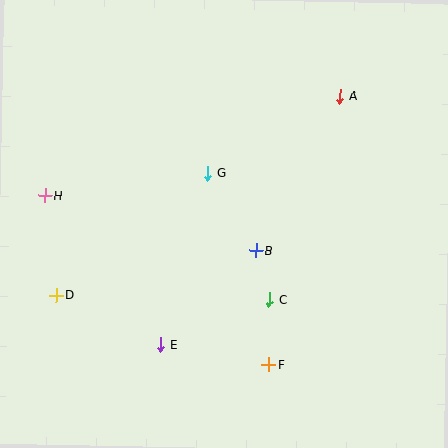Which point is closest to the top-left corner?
Point H is closest to the top-left corner.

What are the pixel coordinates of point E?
Point E is at (160, 344).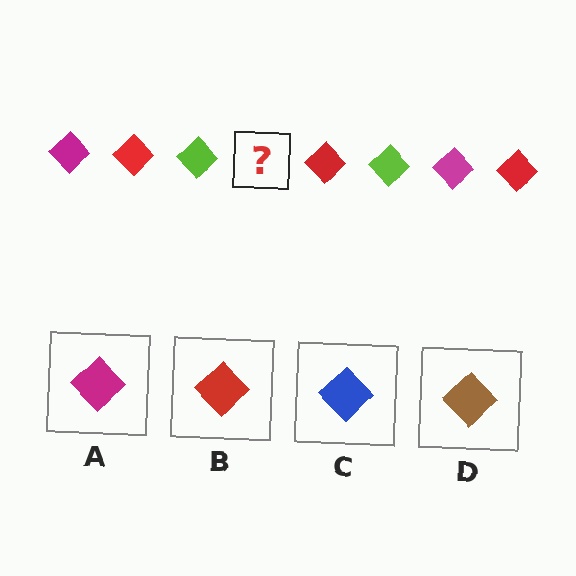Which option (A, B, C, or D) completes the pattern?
A.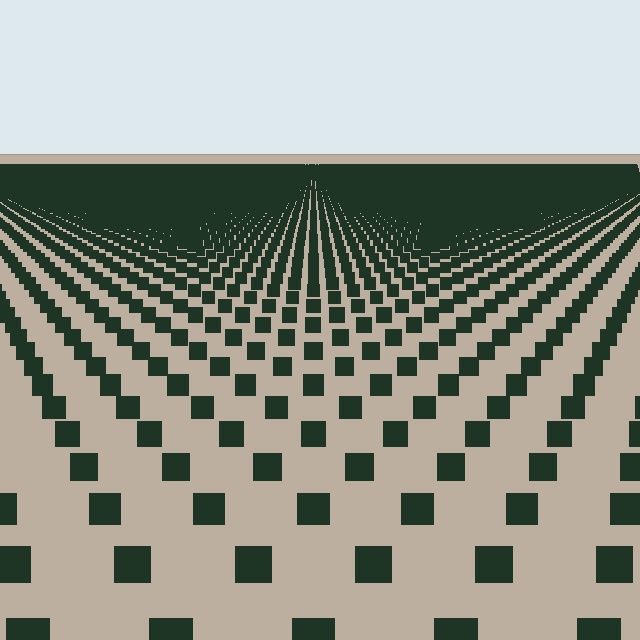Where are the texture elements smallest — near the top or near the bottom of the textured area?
Near the top.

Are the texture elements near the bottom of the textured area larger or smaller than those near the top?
Larger. Near the bottom, elements are closer to the viewer and appear at a bigger on-screen size.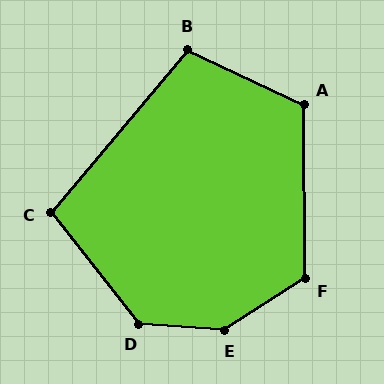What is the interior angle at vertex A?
Approximately 115 degrees (obtuse).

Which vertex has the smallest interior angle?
C, at approximately 102 degrees.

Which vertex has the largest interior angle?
E, at approximately 143 degrees.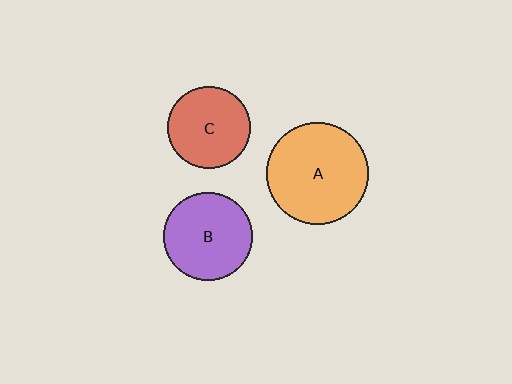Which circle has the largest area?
Circle A (orange).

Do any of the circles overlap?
No, none of the circles overlap.